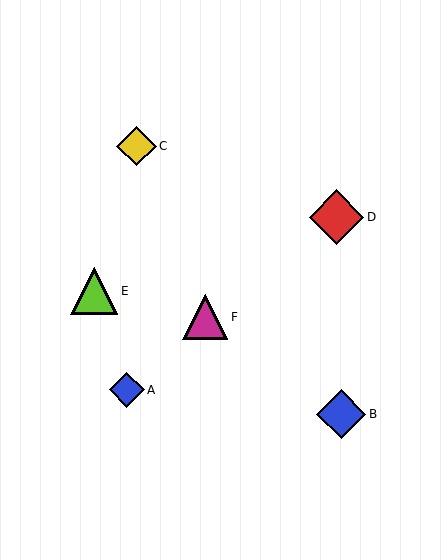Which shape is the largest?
The red diamond (labeled D) is the largest.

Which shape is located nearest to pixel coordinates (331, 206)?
The red diamond (labeled D) at (336, 217) is nearest to that location.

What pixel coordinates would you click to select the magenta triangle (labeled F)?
Click at (205, 317) to select the magenta triangle F.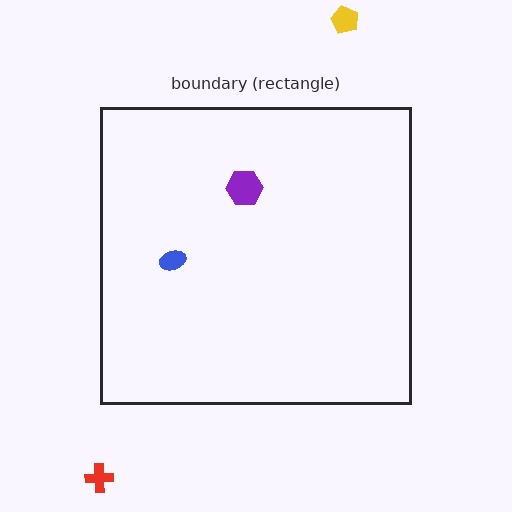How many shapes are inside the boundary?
2 inside, 2 outside.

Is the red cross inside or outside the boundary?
Outside.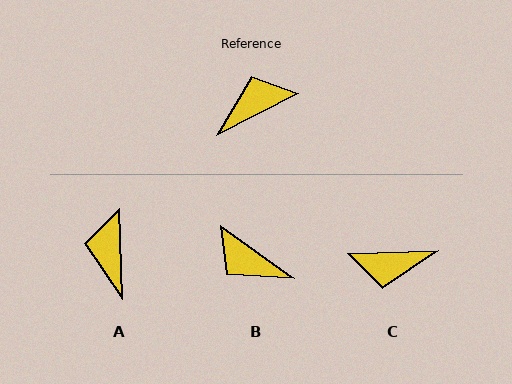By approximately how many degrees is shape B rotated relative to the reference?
Approximately 117 degrees counter-clockwise.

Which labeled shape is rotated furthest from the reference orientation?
C, about 154 degrees away.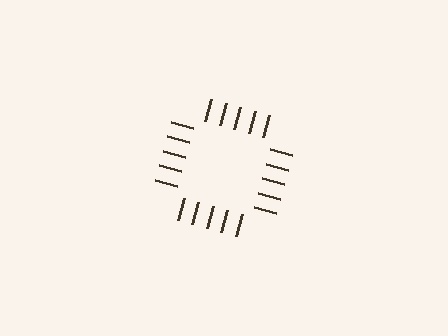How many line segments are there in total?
20 — 5 along each of the 4 edges.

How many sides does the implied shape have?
4 sides — the line-ends trace a square.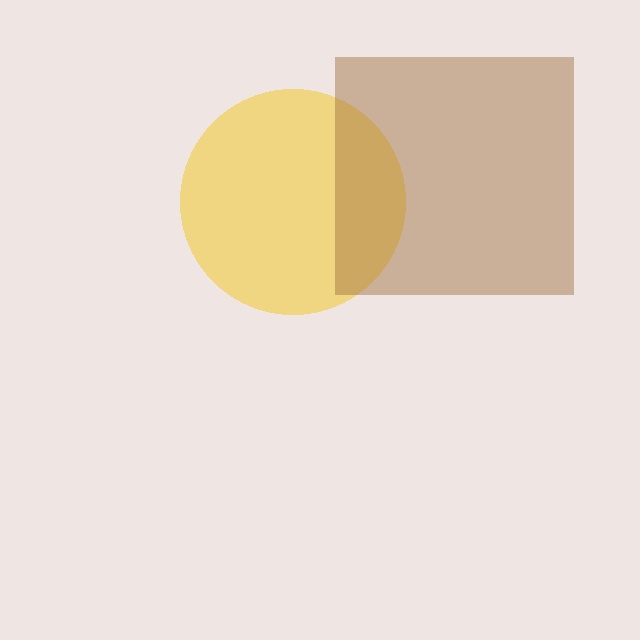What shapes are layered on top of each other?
The layered shapes are: a yellow circle, a brown square.